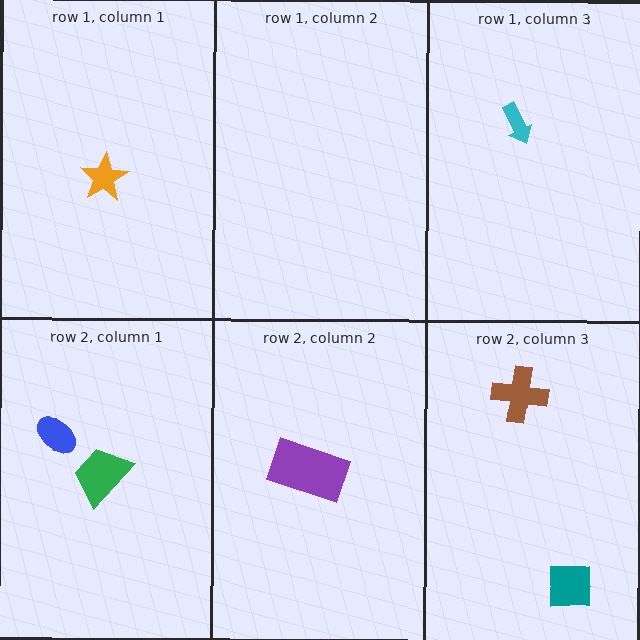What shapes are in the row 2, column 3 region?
The teal square, the brown cross.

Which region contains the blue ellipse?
The row 2, column 1 region.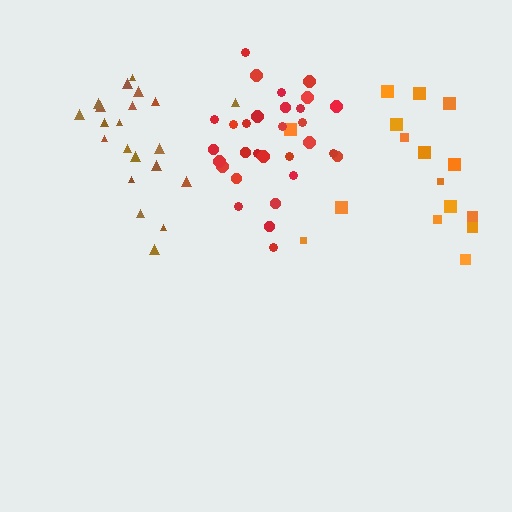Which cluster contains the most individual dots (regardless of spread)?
Red (30).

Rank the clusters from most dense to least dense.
red, brown, orange.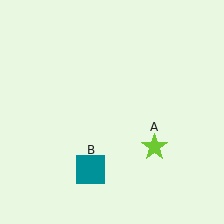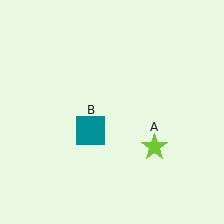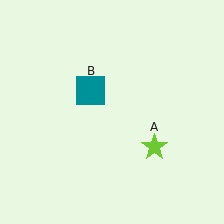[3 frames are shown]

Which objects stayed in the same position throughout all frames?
Lime star (object A) remained stationary.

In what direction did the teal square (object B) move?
The teal square (object B) moved up.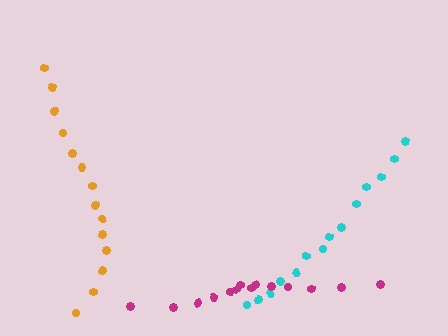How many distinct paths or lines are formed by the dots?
There are 3 distinct paths.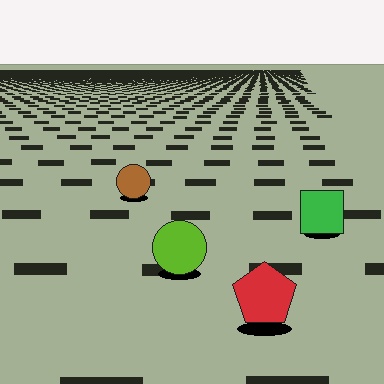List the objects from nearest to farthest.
From nearest to farthest: the red pentagon, the lime circle, the green square, the brown circle.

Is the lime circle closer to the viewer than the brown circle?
Yes. The lime circle is closer — you can tell from the texture gradient: the ground texture is coarser near it.